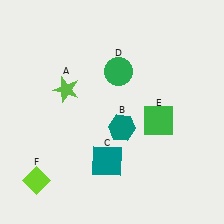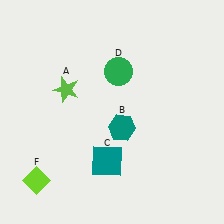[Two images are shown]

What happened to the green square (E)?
The green square (E) was removed in Image 2. It was in the bottom-right area of Image 1.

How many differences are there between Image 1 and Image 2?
There is 1 difference between the two images.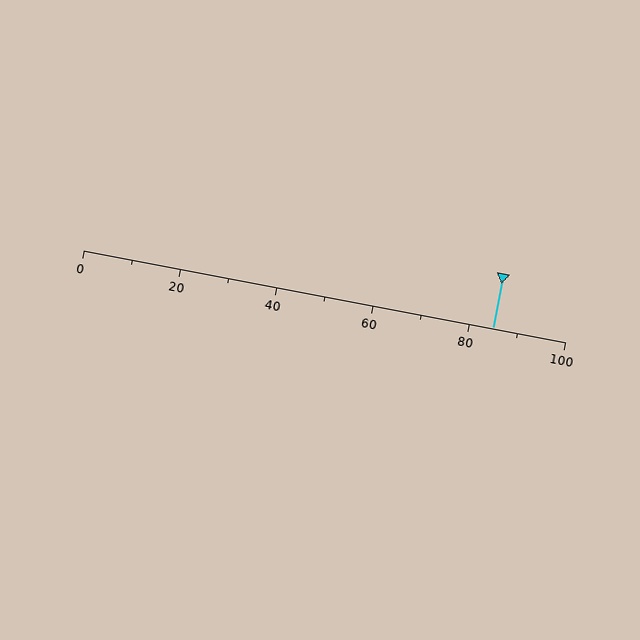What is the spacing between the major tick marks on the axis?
The major ticks are spaced 20 apart.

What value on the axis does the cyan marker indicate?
The marker indicates approximately 85.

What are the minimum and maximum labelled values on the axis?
The axis runs from 0 to 100.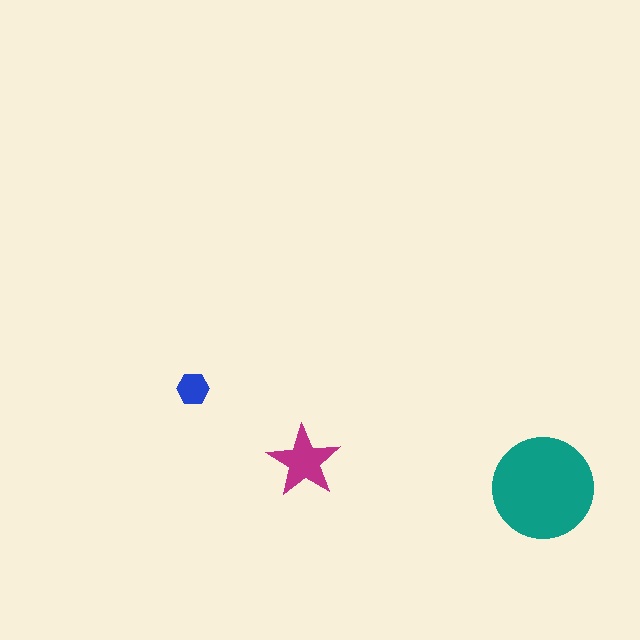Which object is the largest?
The teal circle.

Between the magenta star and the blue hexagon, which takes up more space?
The magenta star.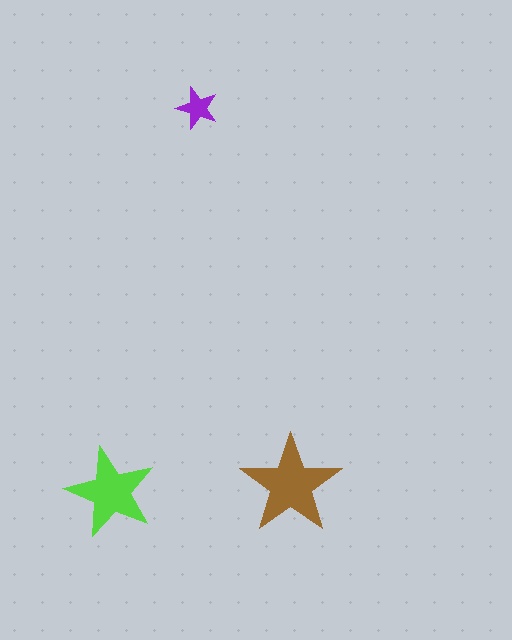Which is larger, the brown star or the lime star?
The brown one.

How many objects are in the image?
There are 3 objects in the image.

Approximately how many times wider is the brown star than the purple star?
About 2.5 times wider.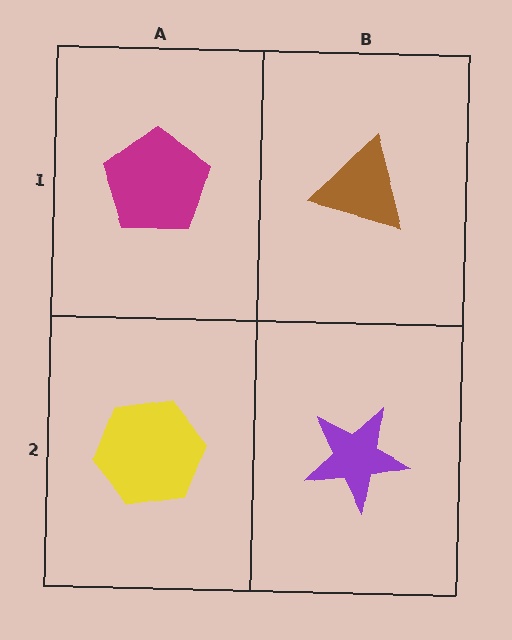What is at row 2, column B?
A purple star.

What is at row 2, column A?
A yellow hexagon.